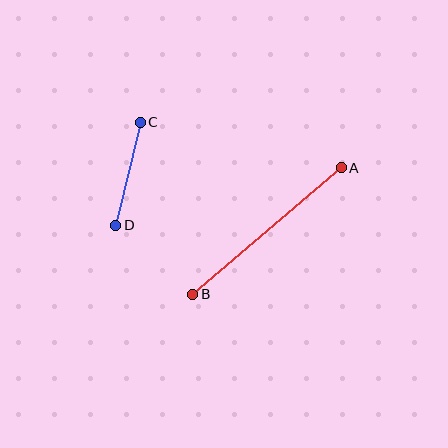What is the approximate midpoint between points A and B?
The midpoint is at approximately (267, 231) pixels.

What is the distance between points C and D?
The distance is approximately 106 pixels.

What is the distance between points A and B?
The distance is approximately 195 pixels.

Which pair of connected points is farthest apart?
Points A and B are farthest apart.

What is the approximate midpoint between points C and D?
The midpoint is at approximately (128, 174) pixels.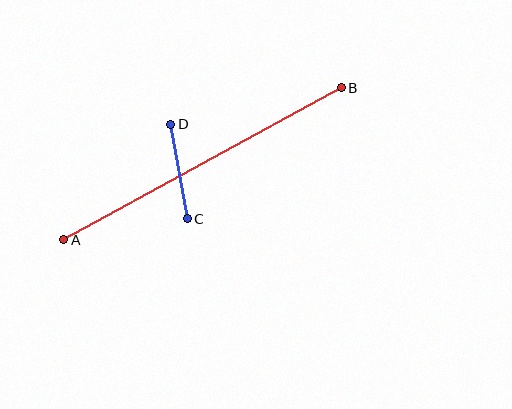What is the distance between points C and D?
The distance is approximately 96 pixels.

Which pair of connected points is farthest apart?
Points A and B are farthest apart.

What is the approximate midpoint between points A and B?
The midpoint is at approximately (203, 164) pixels.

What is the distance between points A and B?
The distance is approximately 316 pixels.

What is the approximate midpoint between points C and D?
The midpoint is at approximately (179, 172) pixels.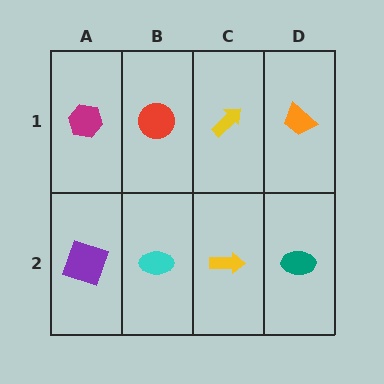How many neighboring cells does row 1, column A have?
2.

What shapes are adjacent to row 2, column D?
An orange trapezoid (row 1, column D), a yellow arrow (row 2, column C).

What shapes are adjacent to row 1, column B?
A cyan ellipse (row 2, column B), a magenta hexagon (row 1, column A), a yellow arrow (row 1, column C).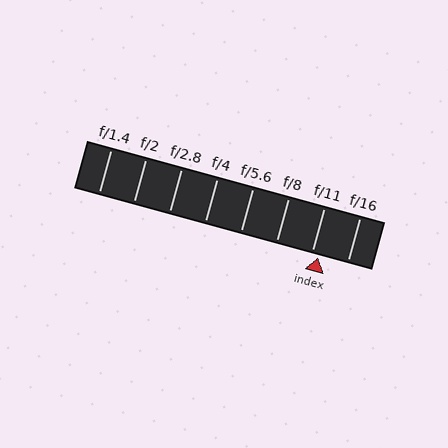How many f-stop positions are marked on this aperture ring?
There are 8 f-stop positions marked.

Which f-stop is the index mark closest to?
The index mark is closest to f/11.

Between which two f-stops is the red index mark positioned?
The index mark is between f/11 and f/16.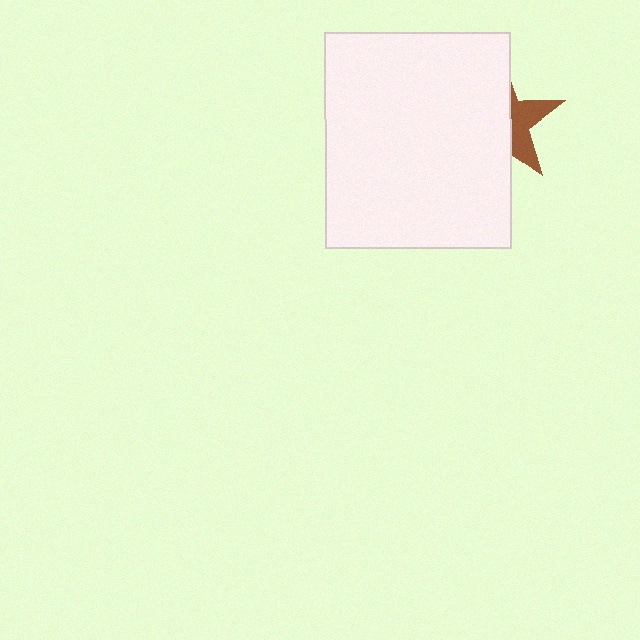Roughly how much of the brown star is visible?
A small part of it is visible (roughly 36%).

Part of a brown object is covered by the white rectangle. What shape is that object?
It is a star.